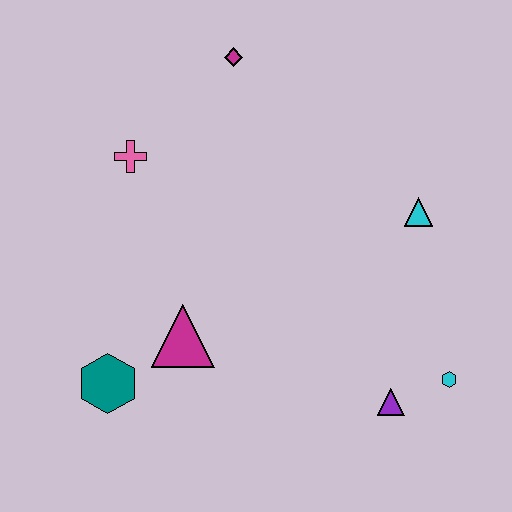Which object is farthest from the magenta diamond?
The cyan hexagon is farthest from the magenta diamond.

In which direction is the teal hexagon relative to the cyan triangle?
The teal hexagon is to the left of the cyan triangle.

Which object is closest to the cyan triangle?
The cyan hexagon is closest to the cyan triangle.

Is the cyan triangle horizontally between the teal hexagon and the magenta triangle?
No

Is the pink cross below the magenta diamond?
Yes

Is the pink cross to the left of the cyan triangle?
Yes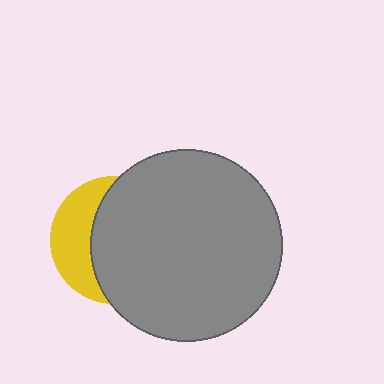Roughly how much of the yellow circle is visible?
A small part of it is visible (roughly 34%).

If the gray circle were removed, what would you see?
You would see the complete yellow circle.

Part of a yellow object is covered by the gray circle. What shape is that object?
It is a circle.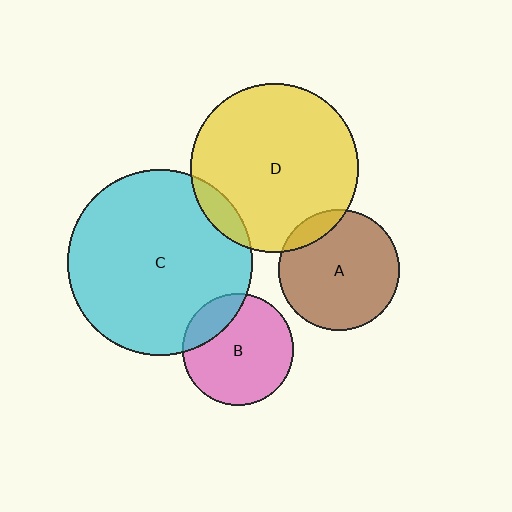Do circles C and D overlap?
Yes.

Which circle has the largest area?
Circle C (cyan).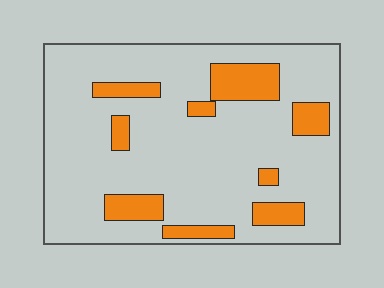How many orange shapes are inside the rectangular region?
9.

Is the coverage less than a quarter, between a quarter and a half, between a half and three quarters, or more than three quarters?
Less than a quarter.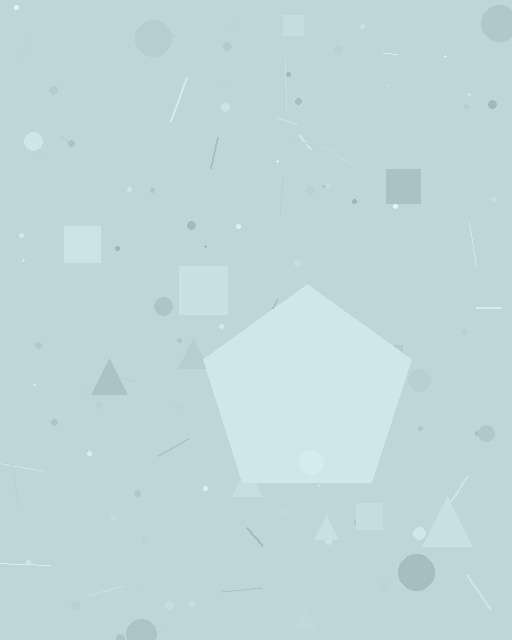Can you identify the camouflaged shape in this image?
The camouflaged shape is a pentagon.